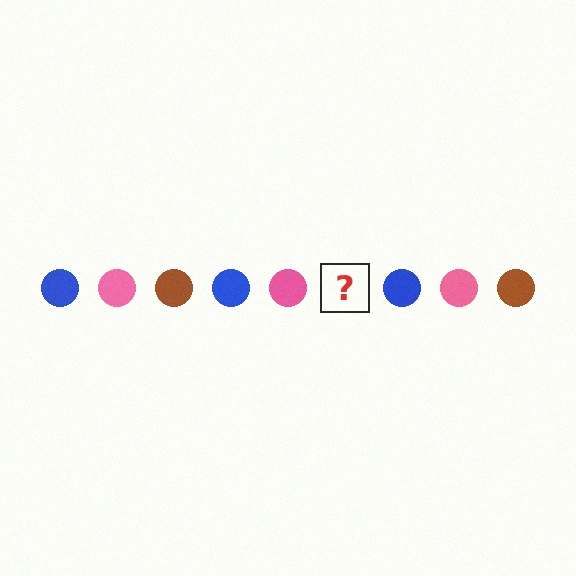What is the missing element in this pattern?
The missing element is a brown circle.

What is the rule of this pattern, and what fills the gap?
The rule is that the pattern cycles through blue, pink, brown circles. The gap should be filled with a brown circle.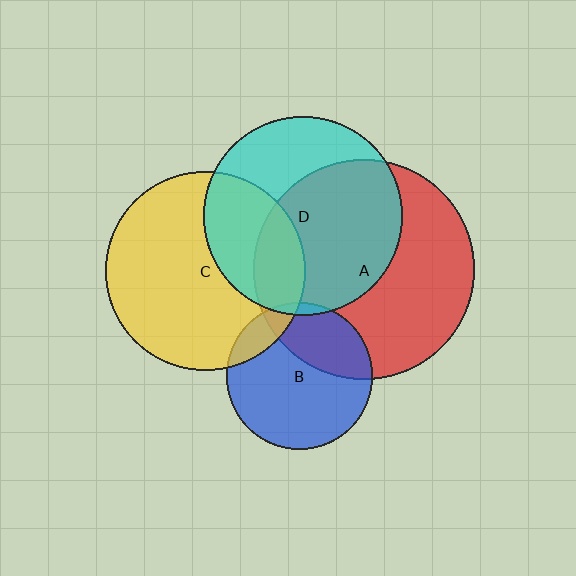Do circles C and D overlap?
Yes.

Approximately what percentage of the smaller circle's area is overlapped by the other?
Approximately 35%.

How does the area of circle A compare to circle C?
Approximately 1.2 times.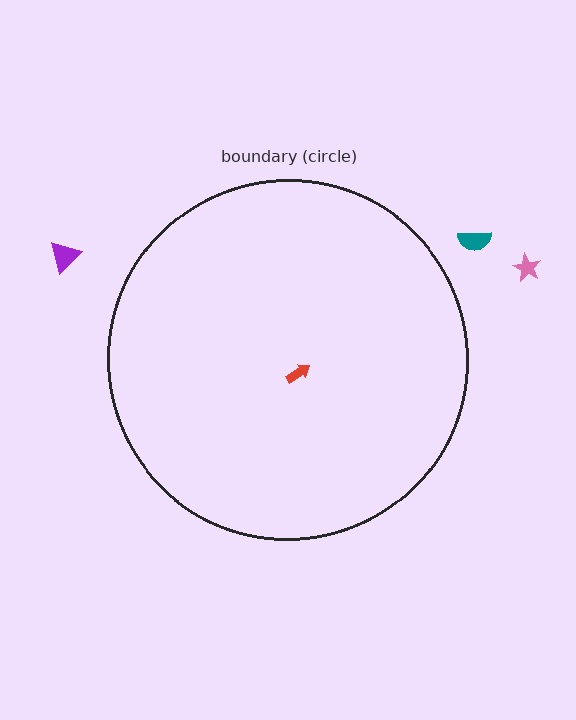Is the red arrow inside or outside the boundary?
Inside.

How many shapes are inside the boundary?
1 inside, 3 outside.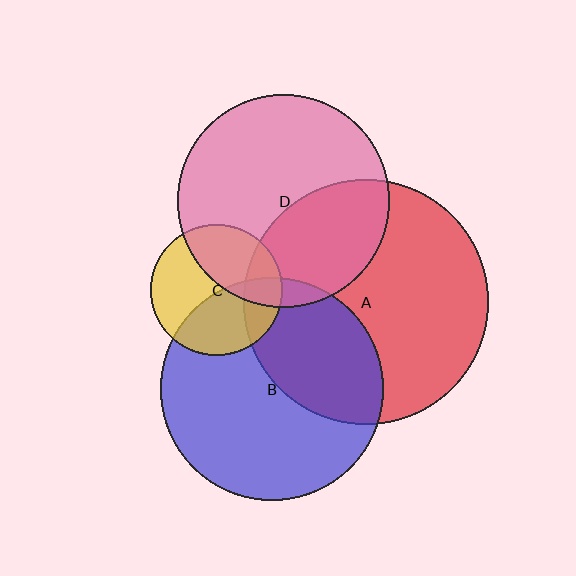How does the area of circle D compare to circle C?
Approximately 2.6 times.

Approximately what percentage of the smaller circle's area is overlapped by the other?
Approximately 40%.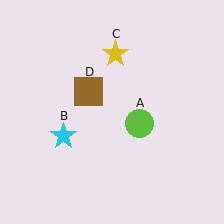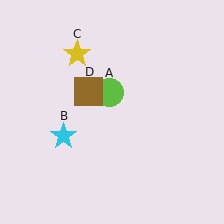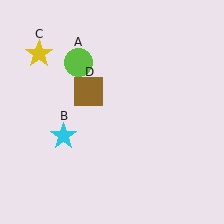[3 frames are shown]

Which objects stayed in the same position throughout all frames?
Cyan star (object B) and brown square (object D) remained stationary.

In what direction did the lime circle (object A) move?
The lime circle (object A) moved up and to the left.